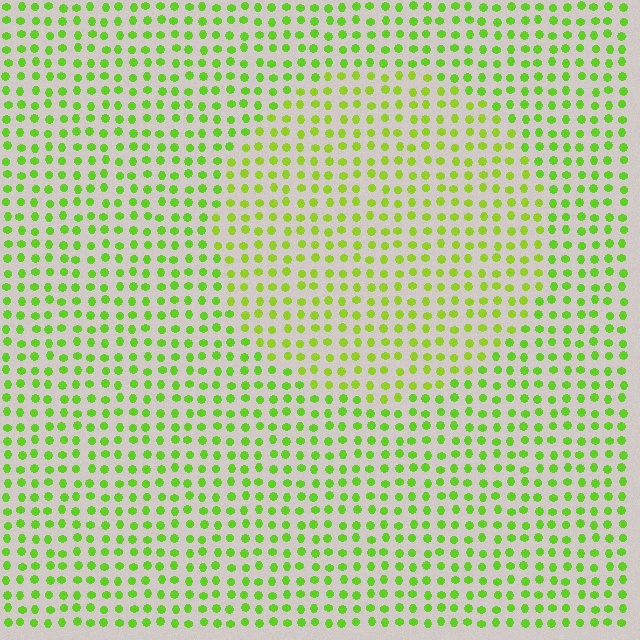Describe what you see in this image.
The image is filled with small lime elements in a uniform arrangement. A circle-shaped region is visible where the elements are tinted to a slightly different hue, forming a subtle color boundary.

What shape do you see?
I see a circle.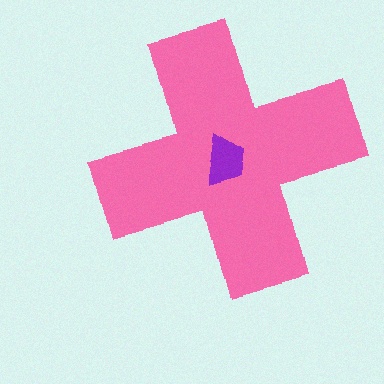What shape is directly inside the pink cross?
The purple trapezoid.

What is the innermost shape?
The purple trapezoid.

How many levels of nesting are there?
2.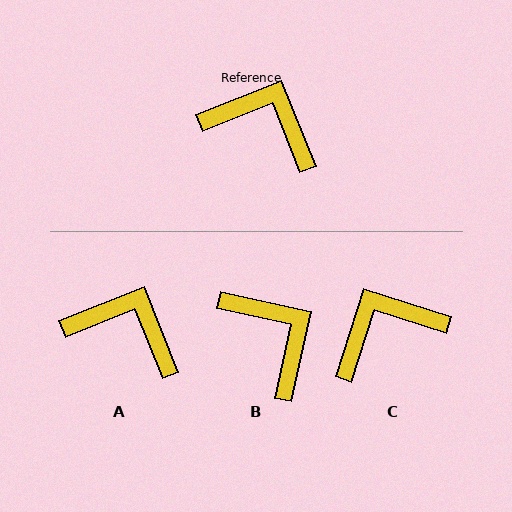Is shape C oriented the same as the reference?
No, it is off by about 51 degrees.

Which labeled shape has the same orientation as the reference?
A.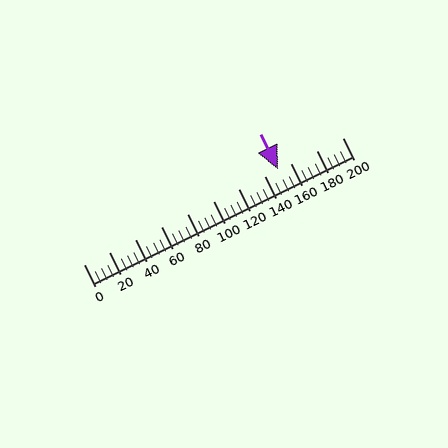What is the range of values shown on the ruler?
The ruler shows values from 0 to 200.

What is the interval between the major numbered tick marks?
The major tick marks are spaced 20 units apart.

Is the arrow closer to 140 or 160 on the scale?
The arrow is closer to 160.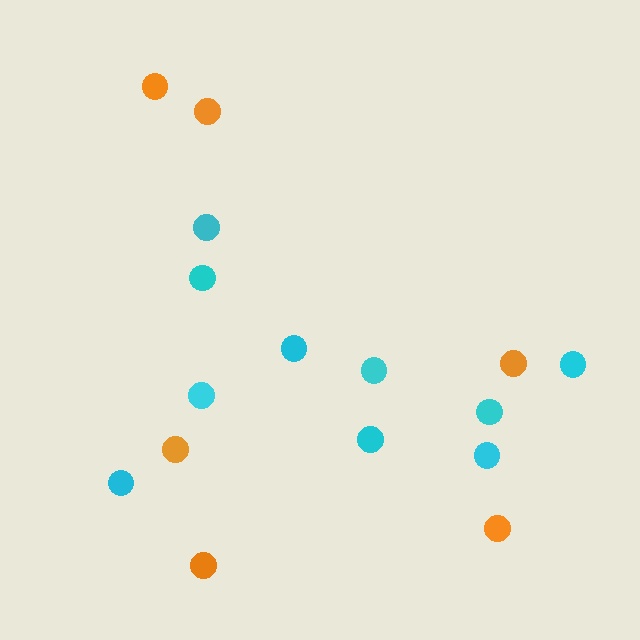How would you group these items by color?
There are 2 groups: one group of cyan circles (10) and one group of orange circles (6).